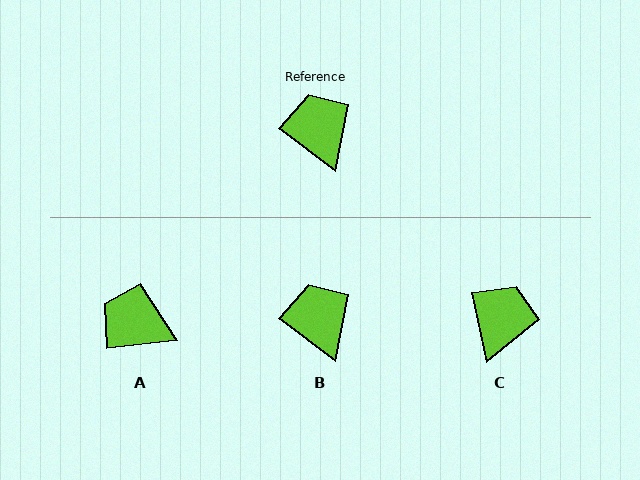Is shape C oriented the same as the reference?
No, it is off by about 40 degrees.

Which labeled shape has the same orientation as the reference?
B.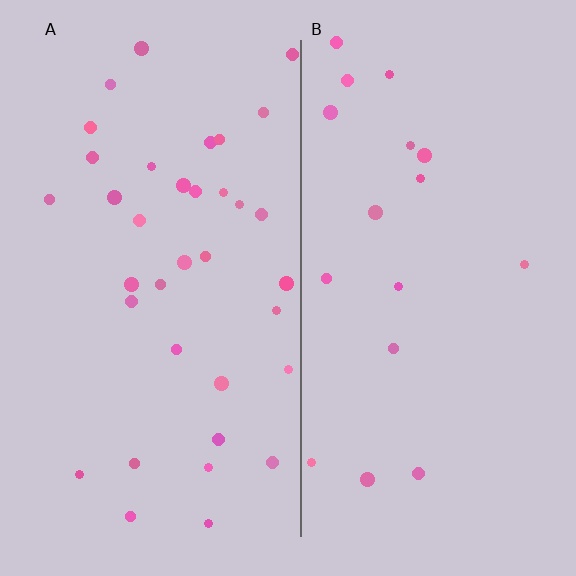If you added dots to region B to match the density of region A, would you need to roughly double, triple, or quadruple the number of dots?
Approximately double.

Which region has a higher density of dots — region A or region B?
A (the left).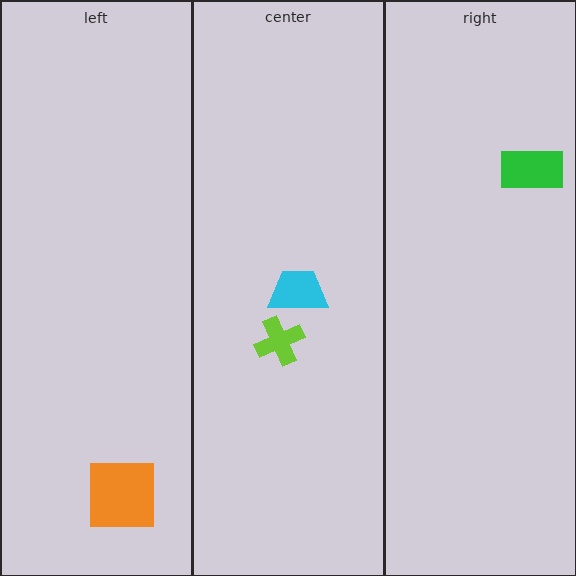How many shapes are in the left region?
1.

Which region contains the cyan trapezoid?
The center region.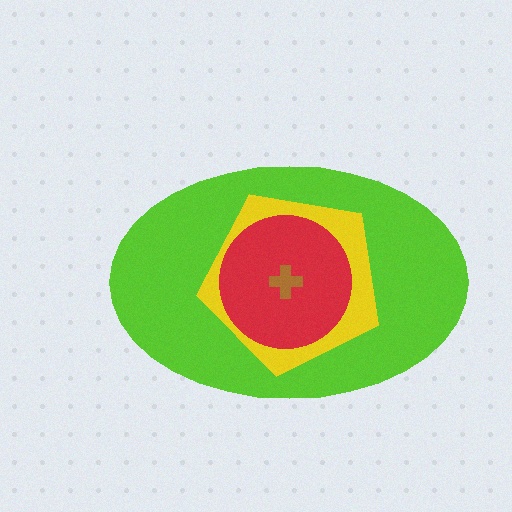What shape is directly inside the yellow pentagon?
The red circle.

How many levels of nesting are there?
4.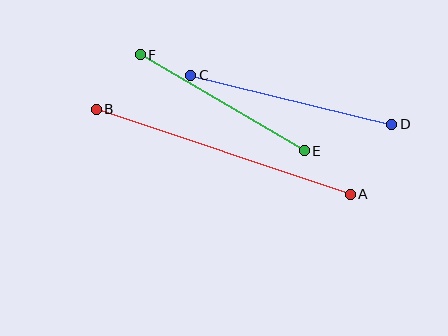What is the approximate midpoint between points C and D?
The midpoint is at approximately (291, 100) pixels.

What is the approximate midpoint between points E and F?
The midpoint is at approximately (222, 103) pixels.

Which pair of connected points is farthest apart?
Points A and B are farthest apart.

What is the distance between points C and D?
The distance is approximately 207 pixels.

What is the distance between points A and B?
The distance is approximately 268 pixels.